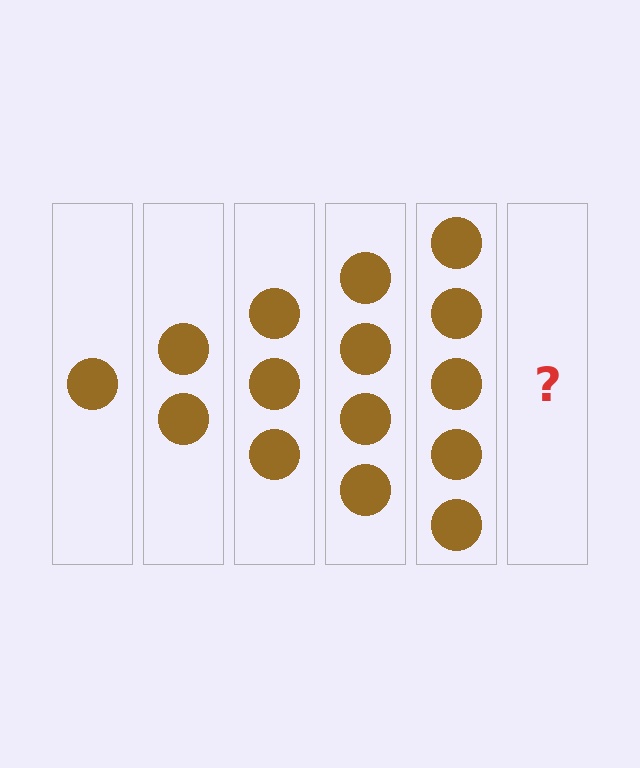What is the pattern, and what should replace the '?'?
The pattern is that each step adds one more circle. The '?' should be 6 circles.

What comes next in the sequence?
The next element should be 6 circles.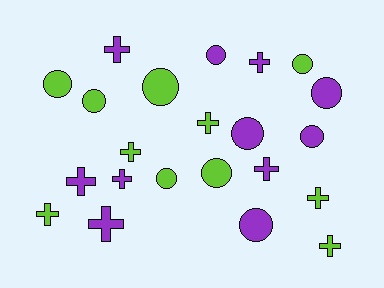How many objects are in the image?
There are 22 objects.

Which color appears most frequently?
Purple, with 11 objects.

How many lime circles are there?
There are 6 lime circles.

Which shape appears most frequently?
Circle, with 11 objects.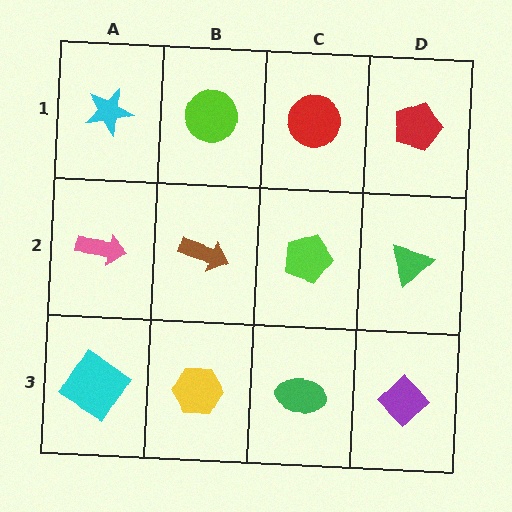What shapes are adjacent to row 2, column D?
A red pentagon (row 1, column D), a purple diamond (row 3, column D), a lime pentagon (row 2, column C).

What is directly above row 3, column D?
A green triangle.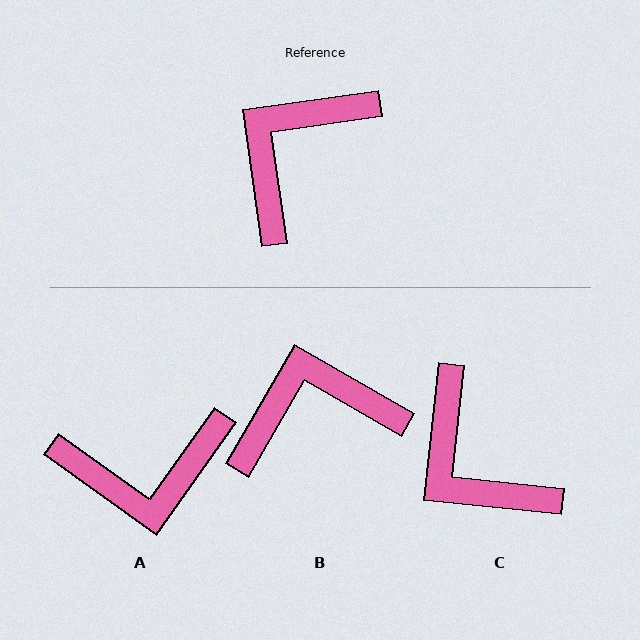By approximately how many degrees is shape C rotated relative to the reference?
Approximately 76 degrees counter-clockwise.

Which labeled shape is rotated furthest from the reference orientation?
A, about 137 degrees away.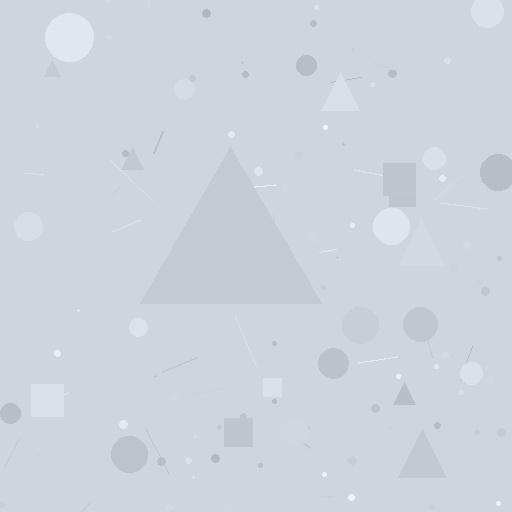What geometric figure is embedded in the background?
A triangle is embedded in the background.